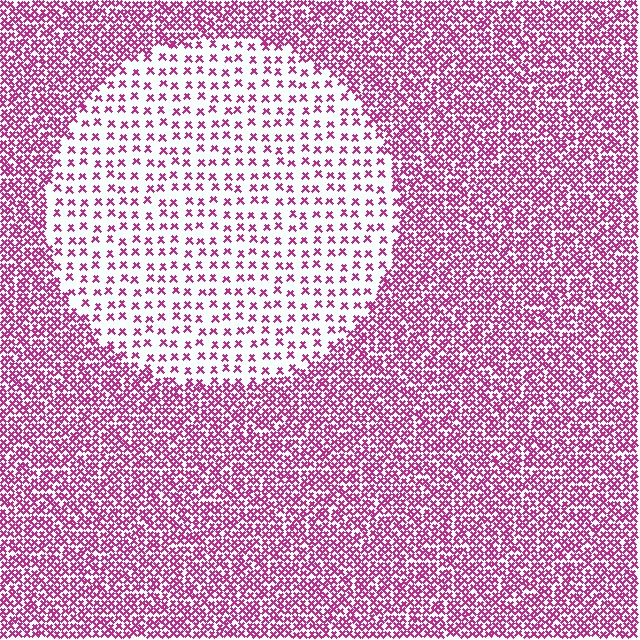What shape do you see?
I see a circle.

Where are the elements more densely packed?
The elements are more densely packed outside the circle boundary.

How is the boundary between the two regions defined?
The boundary is defined by a change in element density (approximately 2.8x ratio). All elements are the same color, size, and shape.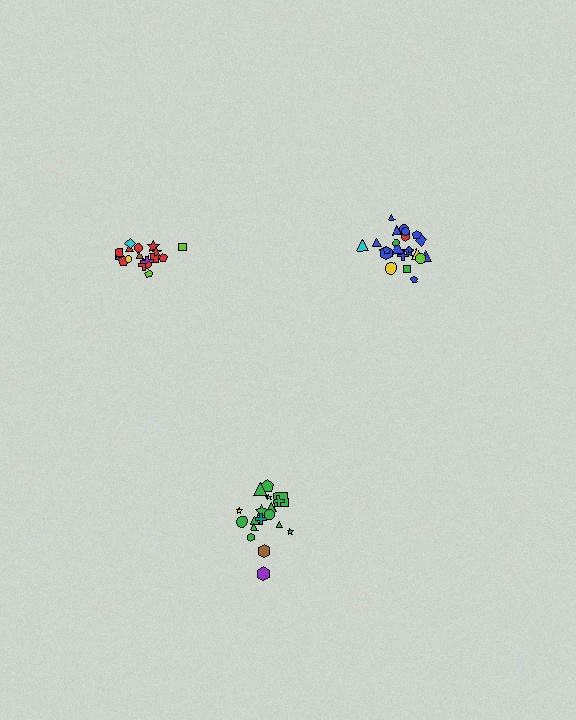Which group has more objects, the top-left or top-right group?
The top-right group.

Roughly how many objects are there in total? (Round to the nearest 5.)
Roughly 60 objects in total.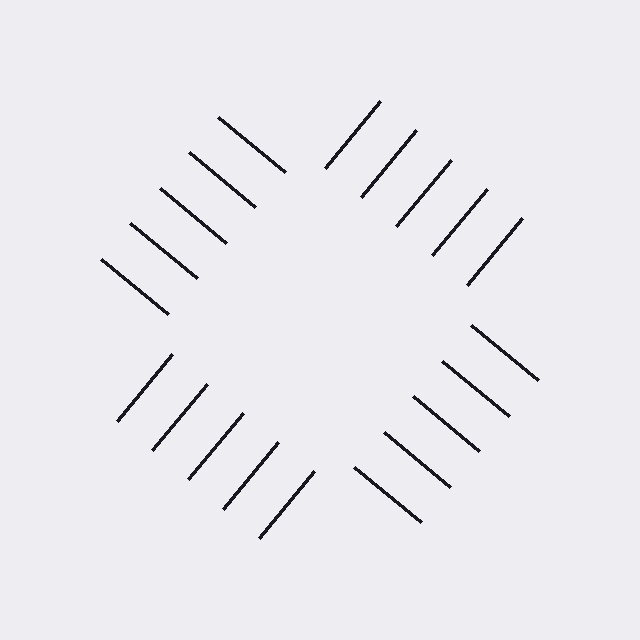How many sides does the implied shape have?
4 sides — the line-ends trace a square.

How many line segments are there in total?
20 — 5 along each of the 4 edges.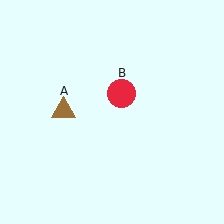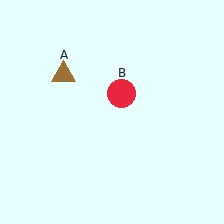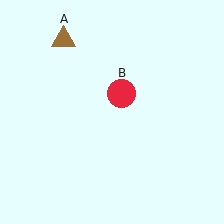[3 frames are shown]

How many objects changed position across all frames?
1 object changed position: brown triangle (object A).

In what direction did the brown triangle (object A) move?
The brown triangle (object A) moved up.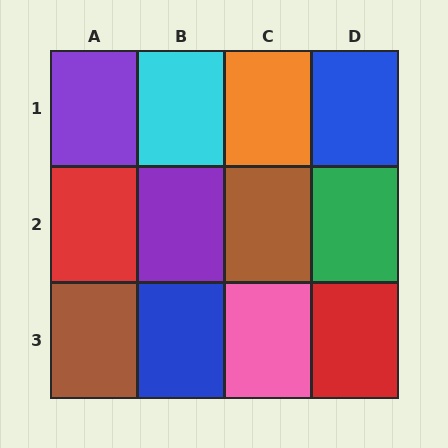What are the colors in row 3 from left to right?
Brown, blue, pink, red.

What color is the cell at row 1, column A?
Purple.